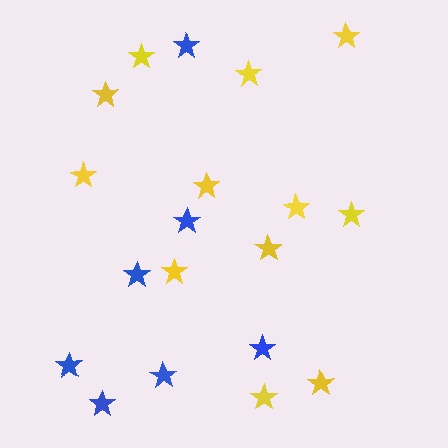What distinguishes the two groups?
There are 2 groups: one group of yellow stars (12) and one group of blue stars (7).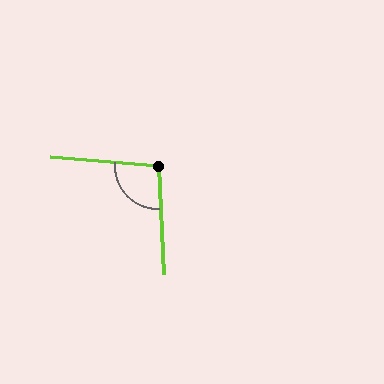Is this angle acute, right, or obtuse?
It is obtuse.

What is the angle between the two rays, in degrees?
Approximately 98 degrees.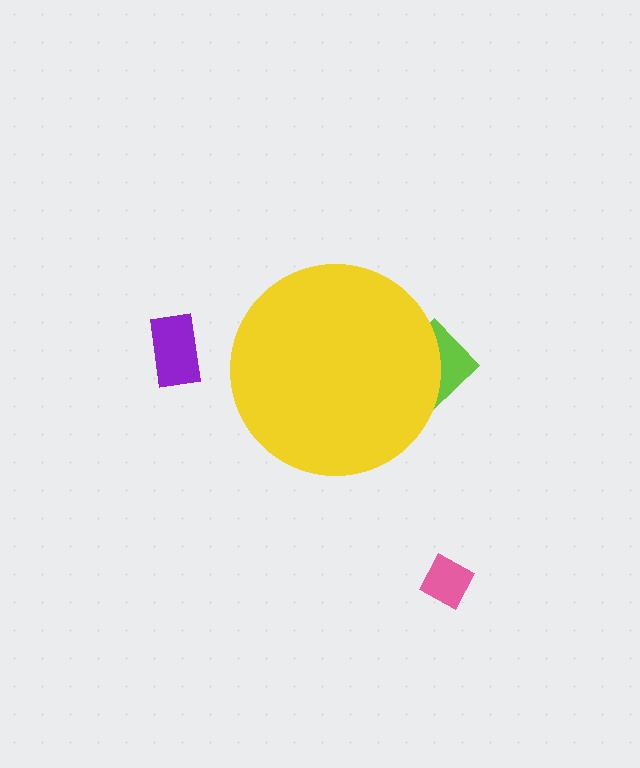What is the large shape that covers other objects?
A yellow circle.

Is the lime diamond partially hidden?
Yes, the lime diamond is partially hidden behind the yellow circle.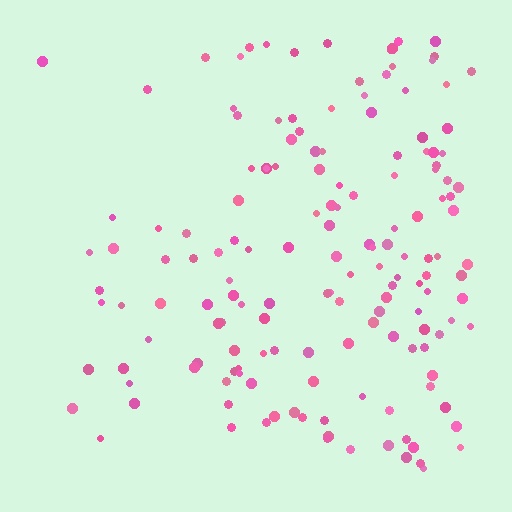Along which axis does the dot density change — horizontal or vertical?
Horizontal.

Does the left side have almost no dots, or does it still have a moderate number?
Still a moderate number, just noticeably fewer than the right.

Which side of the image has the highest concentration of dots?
The right.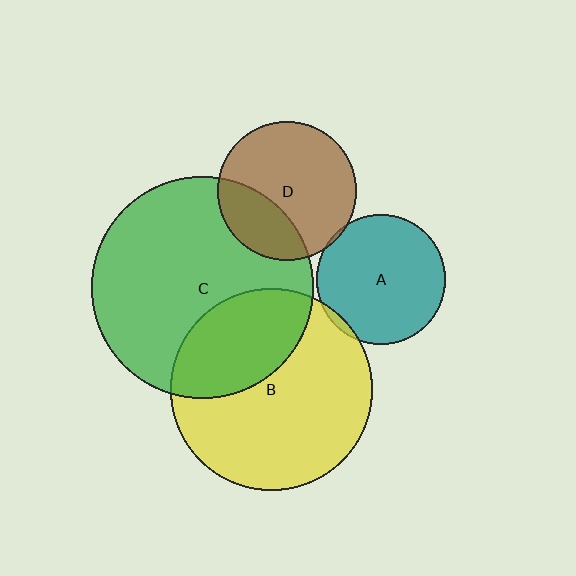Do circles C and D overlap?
Yes.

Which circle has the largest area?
Circle C (green).